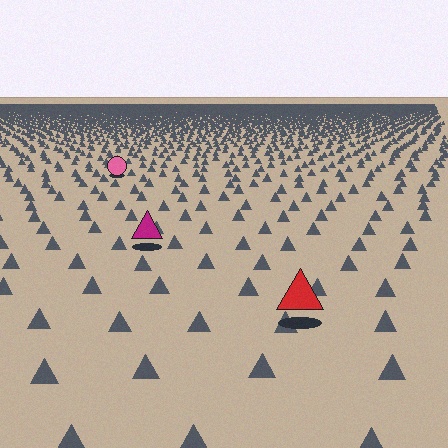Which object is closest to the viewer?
The red triangle is closest. The texture marks near it are larger and more spread out.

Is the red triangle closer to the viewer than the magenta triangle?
Yes. The red triangle is closer — you can tell from the texture gradient: the ground texture is coarser near it.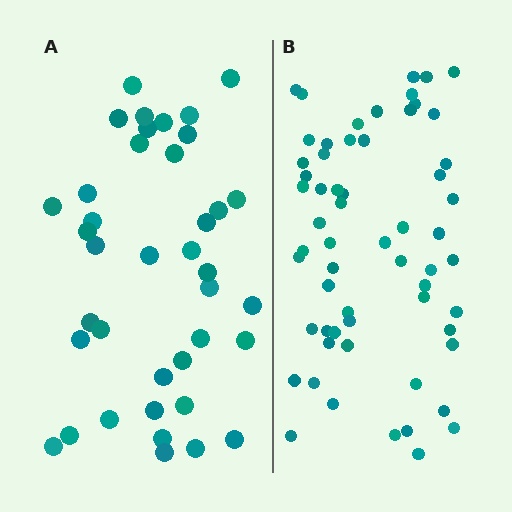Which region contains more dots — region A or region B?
Region B (the right region) has more dots.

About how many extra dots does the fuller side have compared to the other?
Region B has approximately 20 more dots than region A.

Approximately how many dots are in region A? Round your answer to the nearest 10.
About 40 dots. (The exact count is 39, which rounds to 40.)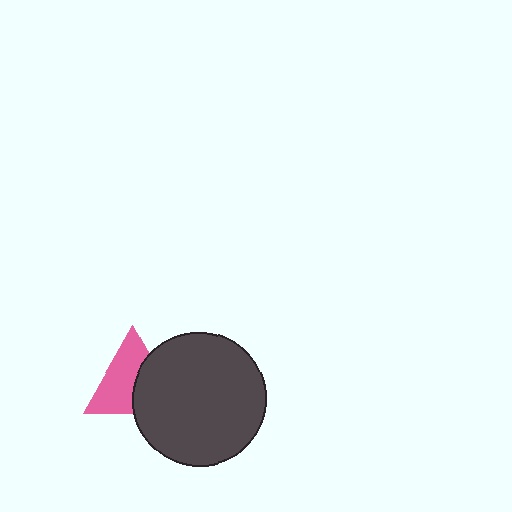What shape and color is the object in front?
The object in front is a dark gray circle.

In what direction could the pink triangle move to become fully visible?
The pink triangle could move left. That would shift it out from behind the dark gray circle entirely.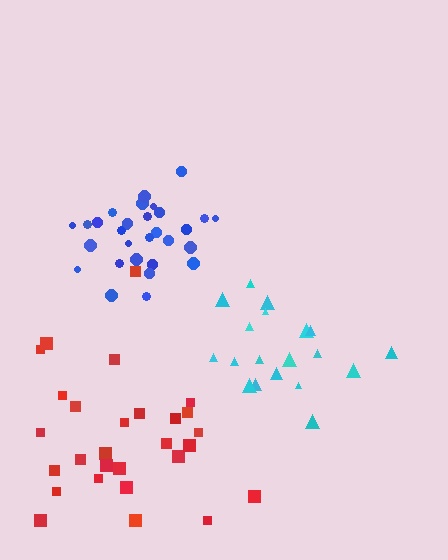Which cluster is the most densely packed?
Blue.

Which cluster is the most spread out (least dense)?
Red.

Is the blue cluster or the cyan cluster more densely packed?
Blue.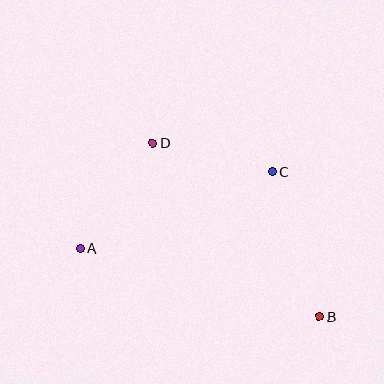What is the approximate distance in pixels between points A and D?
The distance between A and D is approximately 128 pixels.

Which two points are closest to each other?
Points C and D are closest to each other.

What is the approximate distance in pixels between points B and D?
The distance between B and D is approximately 241 pixels.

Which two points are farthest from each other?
Points A and B are farthest from each other.